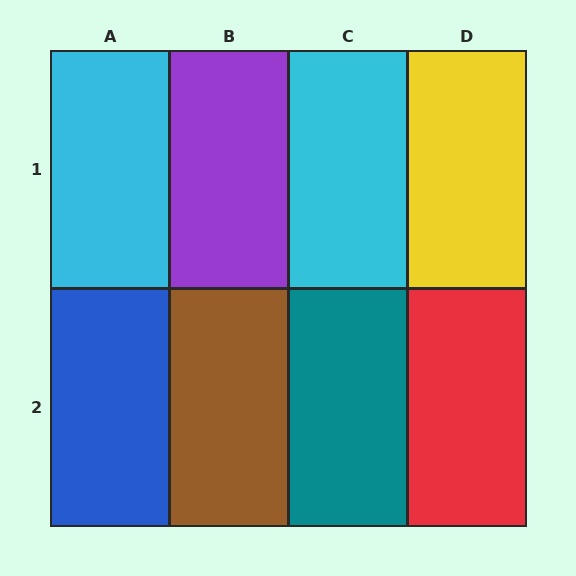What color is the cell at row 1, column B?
Purple.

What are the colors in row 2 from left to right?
Blue, brown, teal, red.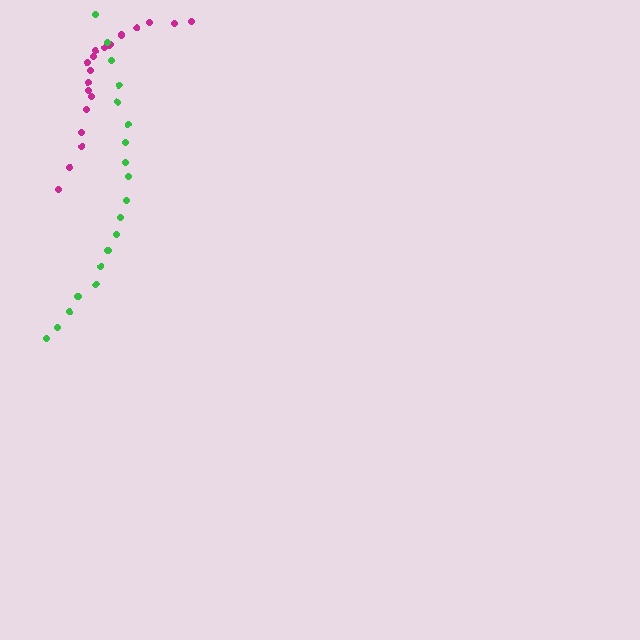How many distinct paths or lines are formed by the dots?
There are 2 distinct paths.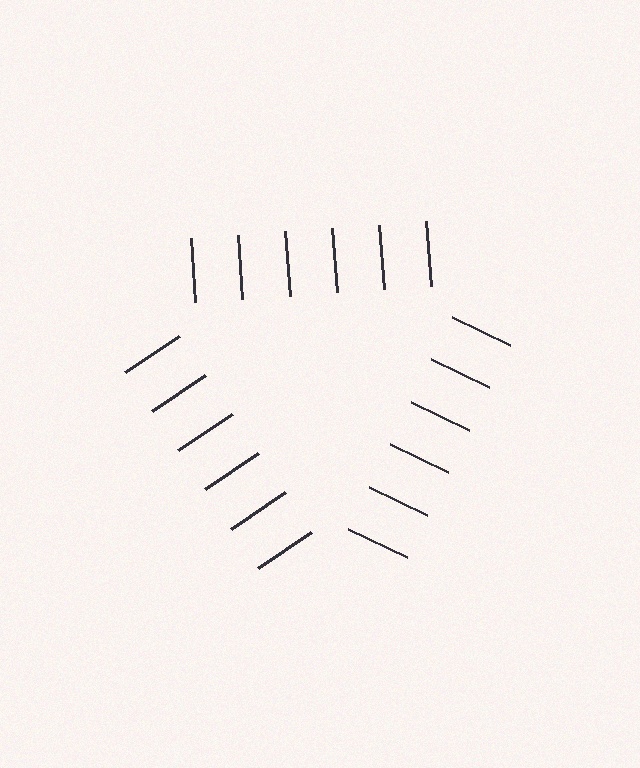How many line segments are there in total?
18 — 6 along each of the 3 edges.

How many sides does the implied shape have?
3 sides — the line-ends trace a triangle.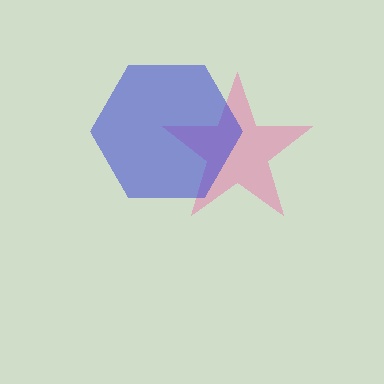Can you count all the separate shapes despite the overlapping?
Yes, there are 2 separate shapes.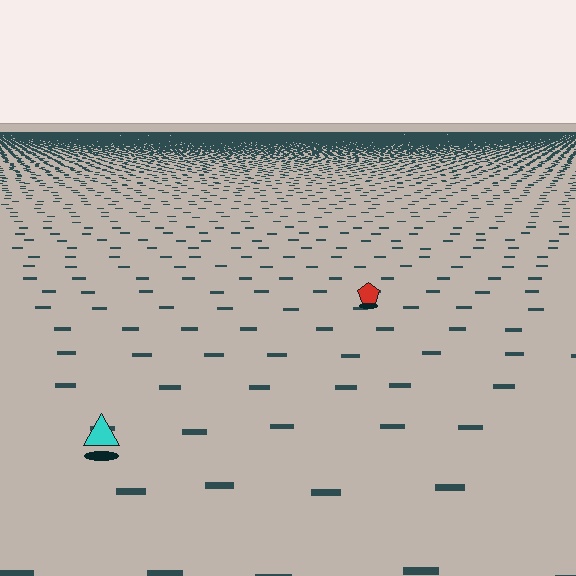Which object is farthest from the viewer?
The red pentagon is farthest from the viewer. It appears smaller and the ground texture around it is denser.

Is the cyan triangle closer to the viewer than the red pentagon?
Yes. The cyan triangle is closer — you can tell from the texture gradient: the ground texture is coarser near it.